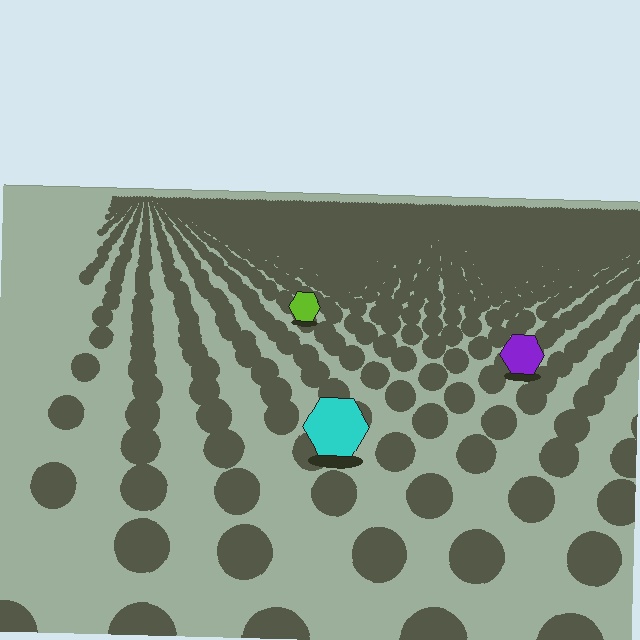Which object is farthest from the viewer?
The lime hexagon is farthest from the viewer. It appears smaller and the ground texture around it is denser.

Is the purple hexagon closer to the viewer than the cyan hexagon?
No. The cyan hexagon is closer — you can tell from the texture gradient: the ground texture is coarser near it.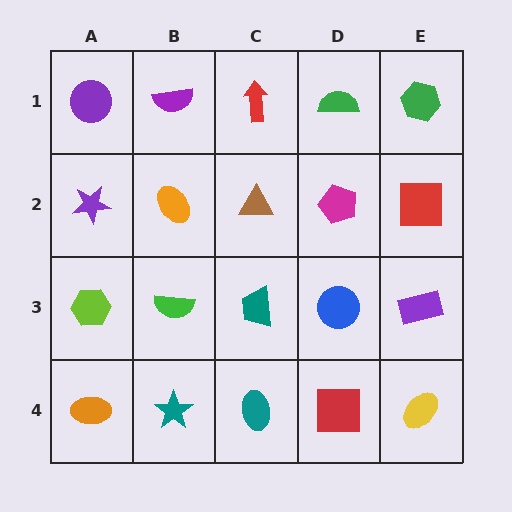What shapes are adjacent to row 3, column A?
A purple star (row 2, column A), an orange ellipse (row 4, column A), a green semicircle (row 3, column B).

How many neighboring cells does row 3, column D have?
4.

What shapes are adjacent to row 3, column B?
An orange ellipse (row 2, column B), a teal star (row 4, column B), a lime hexagon (row 3, column A), a teal trapezoid (row 3, column C).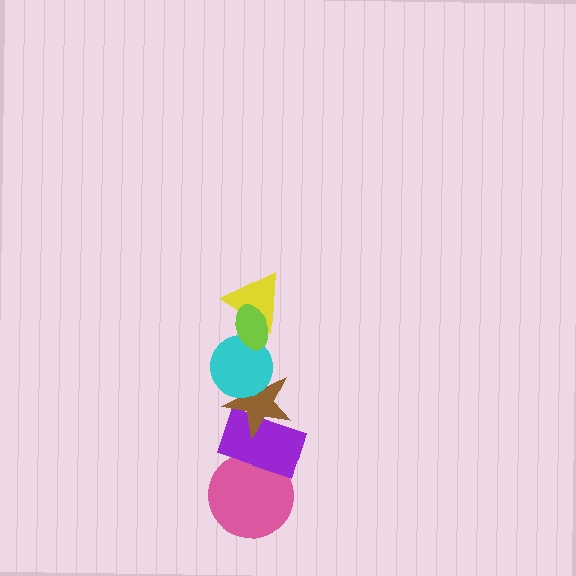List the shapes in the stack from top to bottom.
From top to bottom: the lime ellipse, the yellow triangle, the cyan circle, the brown star, the purple rectangle, the pink circle.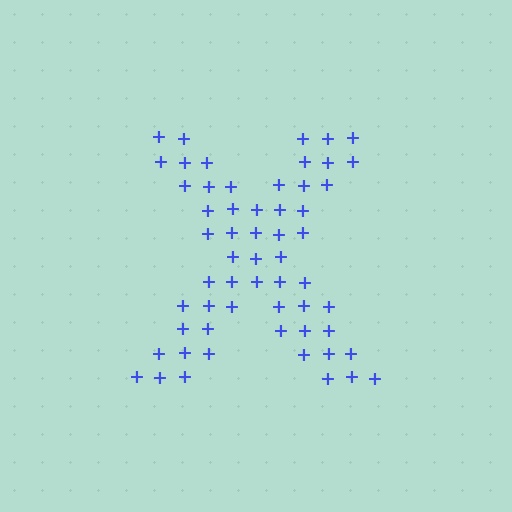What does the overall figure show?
The overall figure shows the letter X.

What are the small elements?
The small elements are plus signs.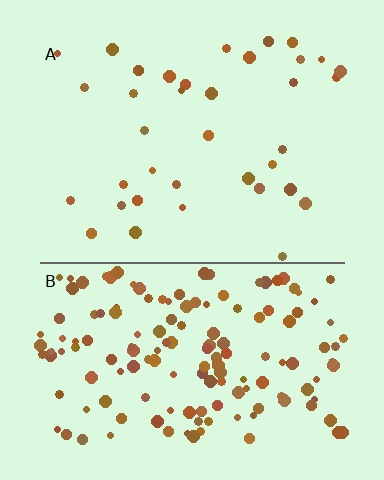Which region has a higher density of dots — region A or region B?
B (the bottom).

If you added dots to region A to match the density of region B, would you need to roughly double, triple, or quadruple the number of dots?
Approximately quadruple.